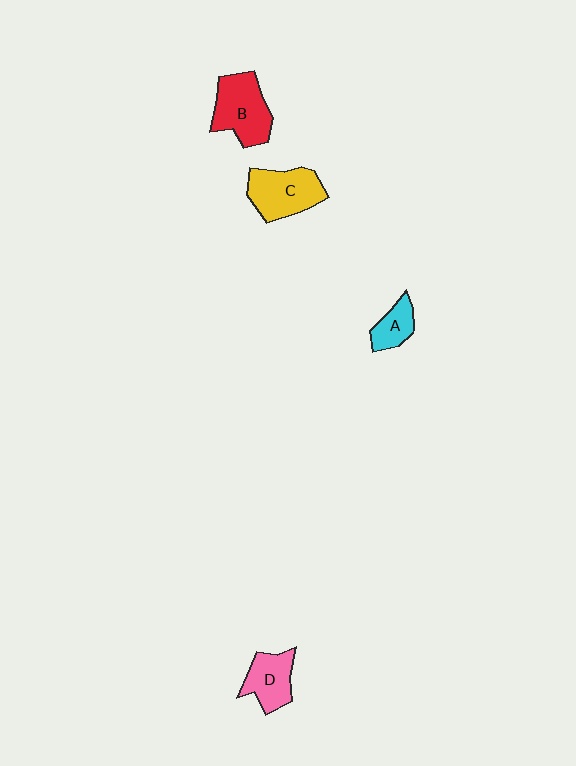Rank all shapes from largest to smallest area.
From largest to smallest: B (red), C (yellow), D (pink), A (cyan).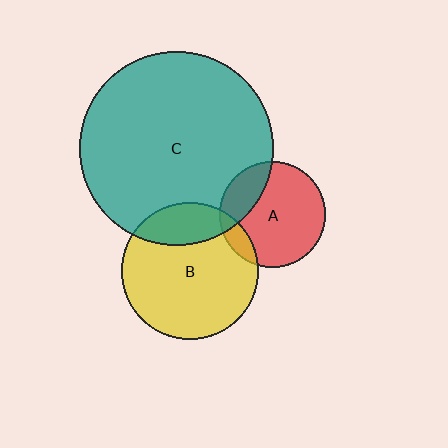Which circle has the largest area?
Circle C (teal).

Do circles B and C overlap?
Yes.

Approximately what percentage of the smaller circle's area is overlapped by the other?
Approximately 20%.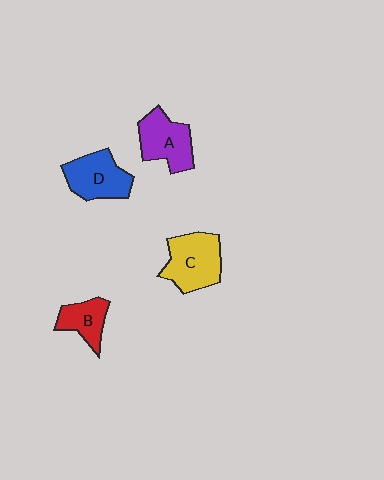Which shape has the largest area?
Shape C (yellow).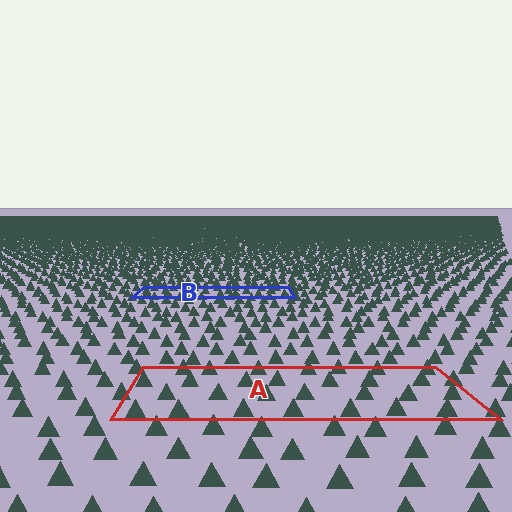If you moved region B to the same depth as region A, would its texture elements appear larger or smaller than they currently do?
They would appear larger. At a closer depth, the same texture elements are projected at a bigger on-screen size.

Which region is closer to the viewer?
Region A is closer. The texture elements there are larger and more spread out.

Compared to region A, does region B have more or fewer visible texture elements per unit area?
Region B has more texture elements per unit area — they are packed more densely because it is farther away.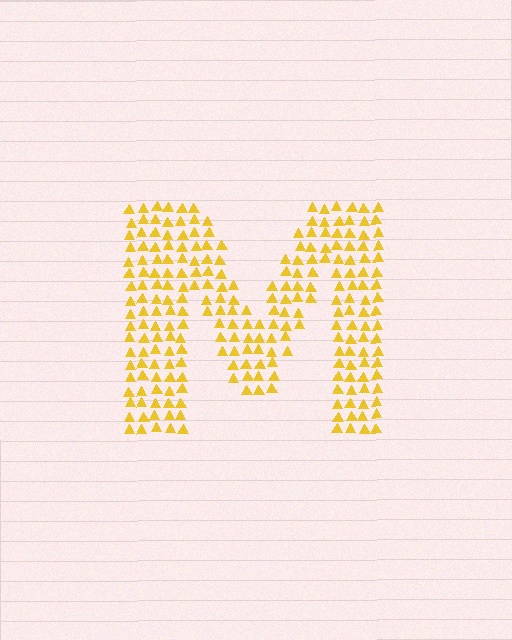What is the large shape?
The large shape is the letter M.